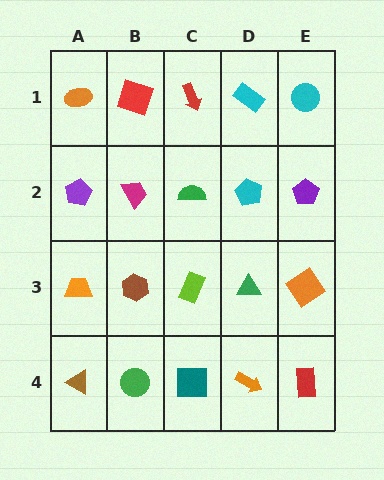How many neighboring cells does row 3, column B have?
4.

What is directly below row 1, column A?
A purple pentagon.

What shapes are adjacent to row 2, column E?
A cyan circle (row 1, column E), an orange diamond (row 3, column E), a cyan pentagon (row 2, column D).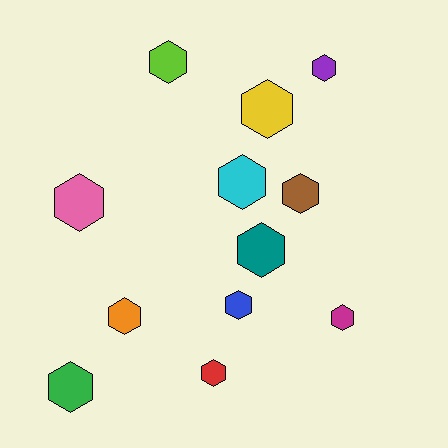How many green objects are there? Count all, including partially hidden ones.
There is 1 green object.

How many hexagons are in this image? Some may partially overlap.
There are 12 hexagons.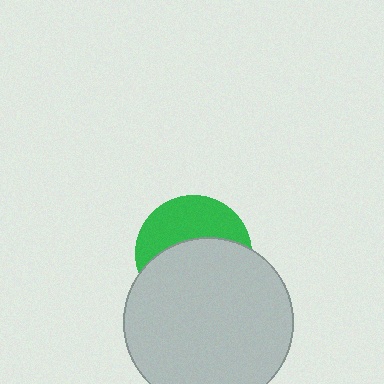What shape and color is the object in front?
The object in front is a light gray circle.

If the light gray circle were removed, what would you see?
You would see the complete green circle.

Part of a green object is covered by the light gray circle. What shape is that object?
It is a circle.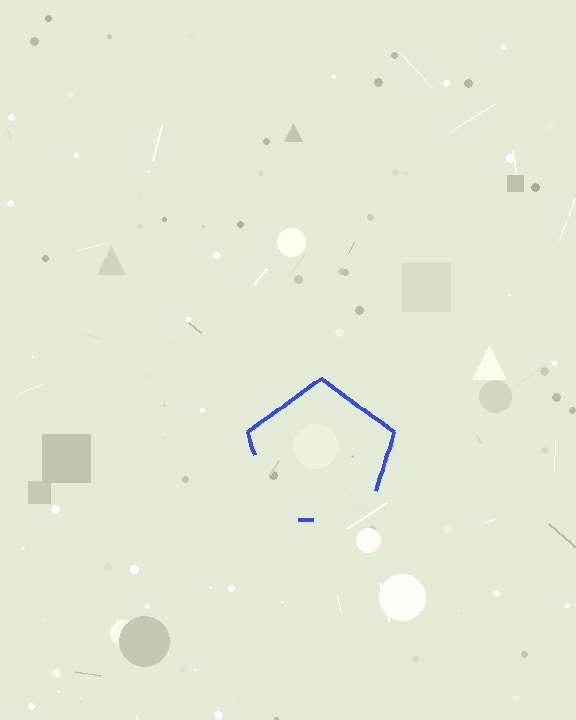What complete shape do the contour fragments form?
The contour fragments form a pentagon.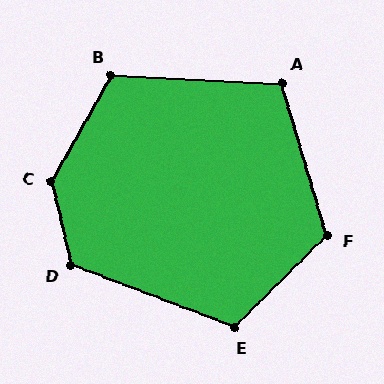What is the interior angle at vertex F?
Approximately 119 degrees (obtuse).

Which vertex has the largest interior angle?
C, at approximately 137 degrees.